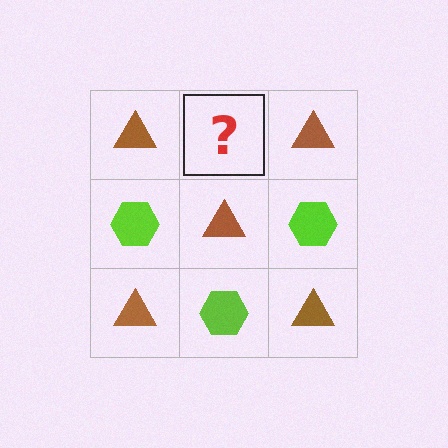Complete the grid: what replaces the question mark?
The question mark should be replaced with a lime hexagon.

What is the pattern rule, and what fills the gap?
The rule is that it alternates brown triangle and lime hexagon in a checkerboard pattern. The gap should be filled with a lime hexagon.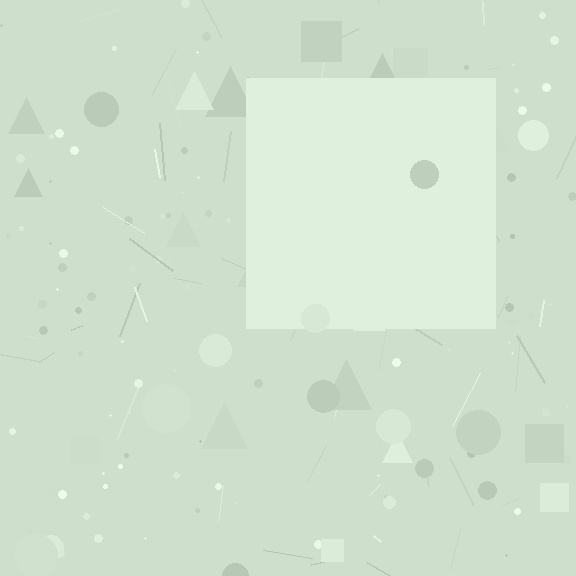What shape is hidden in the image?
A square is hidden in the image.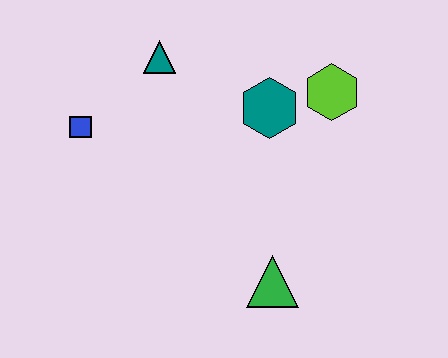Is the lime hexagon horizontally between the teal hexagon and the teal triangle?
No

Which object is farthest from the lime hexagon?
The blue square is farthest from the lime hexagon.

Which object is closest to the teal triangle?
The blue square is closest to the teal triangle.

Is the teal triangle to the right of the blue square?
Yes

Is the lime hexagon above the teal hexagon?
Yes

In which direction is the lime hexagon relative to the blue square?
The lime hexagon is to the right of the blue square.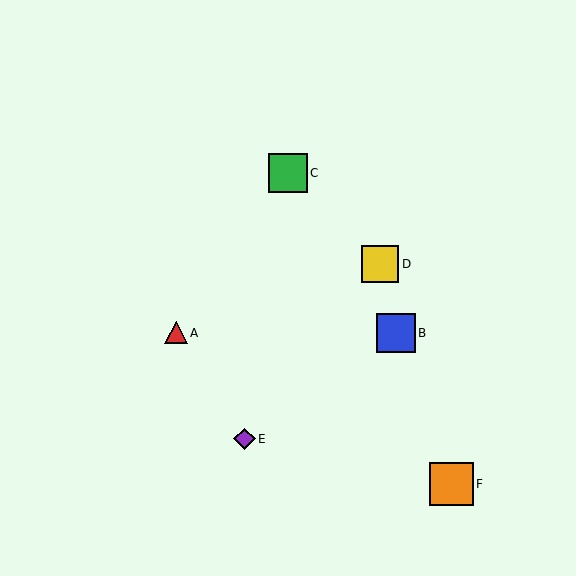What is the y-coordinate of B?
Object B is at y≈333.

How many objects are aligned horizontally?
2 objects (A, B) are aligned horizontally.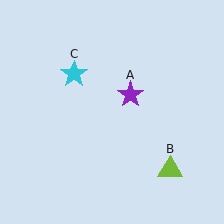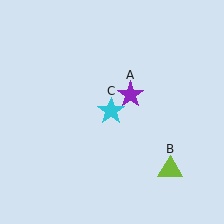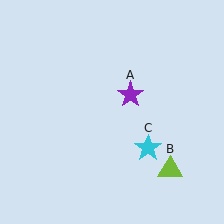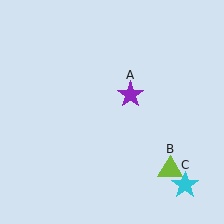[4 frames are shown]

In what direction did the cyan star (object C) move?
The cyan star (object C) moved down and to the right.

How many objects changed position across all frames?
1 object changed position: cyan star (object C).